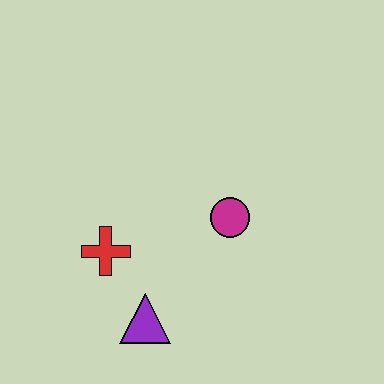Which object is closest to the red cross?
The purple triangle is closest to the red cross.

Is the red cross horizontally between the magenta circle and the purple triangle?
No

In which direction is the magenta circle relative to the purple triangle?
The magenta circle is above the purple triangle.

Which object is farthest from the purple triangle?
The magenta circle is farthest from the purple triangle.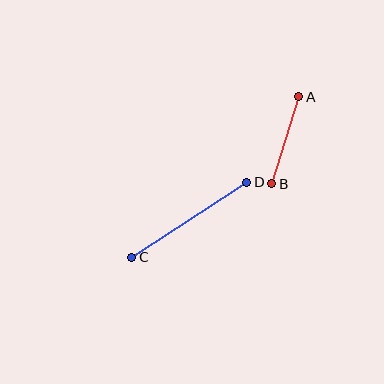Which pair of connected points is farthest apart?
Points C and D are farthest apart.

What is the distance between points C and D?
The distance is approximately 137 pixels.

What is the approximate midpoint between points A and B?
The midpoint is at approximately (285, 140) pixels.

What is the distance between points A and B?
The distance is approximately 91 pixels.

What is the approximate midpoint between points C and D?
The midpoint is at approximately (189, 220) pixels.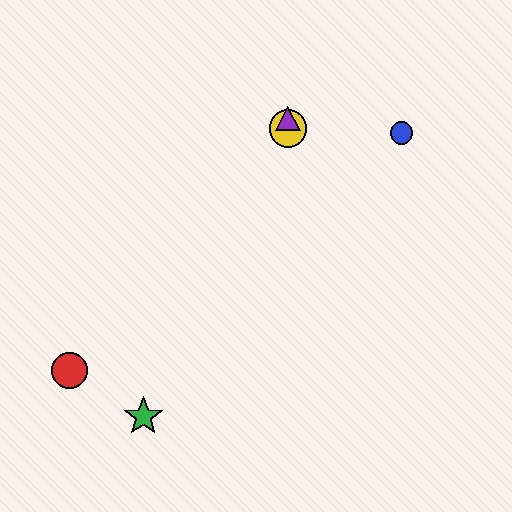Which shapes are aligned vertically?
The yellow circle, the purple triangle are aligned vertically.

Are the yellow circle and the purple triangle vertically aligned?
Yes, both are at x≈288.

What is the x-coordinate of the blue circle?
The blue circle is at x≈401.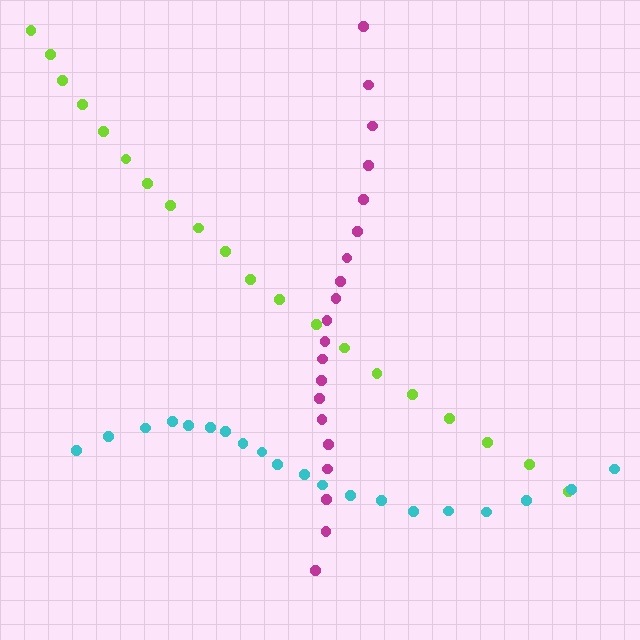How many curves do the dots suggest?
There are 3 distinct paths.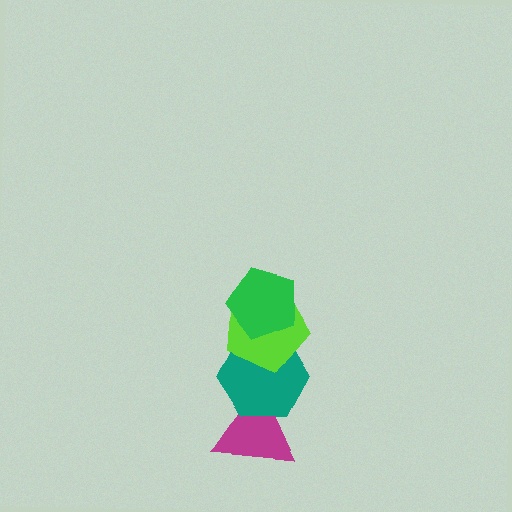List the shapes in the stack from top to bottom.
From top to bottom: the green pentagon, the lime pentagon, the teal hexagon, the magenta triangle.